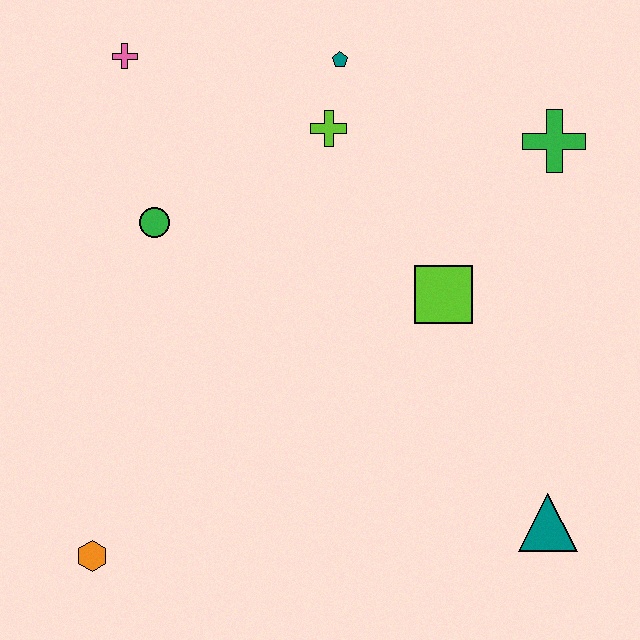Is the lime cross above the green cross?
Yes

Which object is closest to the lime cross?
The teal pentagon is closest to the lime cross.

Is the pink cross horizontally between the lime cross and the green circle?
No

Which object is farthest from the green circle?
The teal triangle is farthest from the green circle.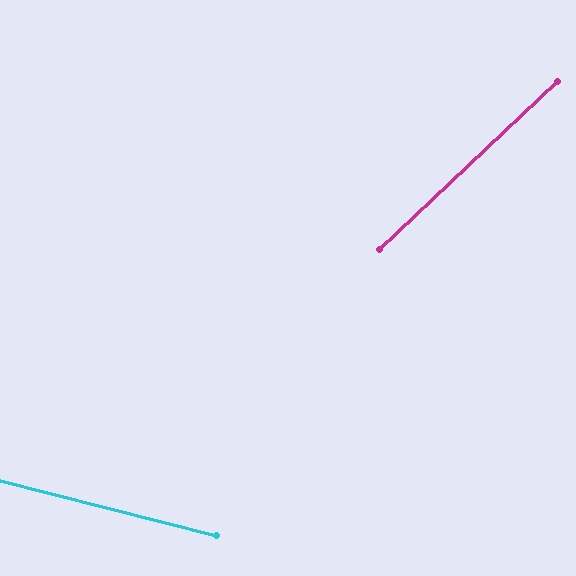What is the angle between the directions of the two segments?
Approximately 58 degrees.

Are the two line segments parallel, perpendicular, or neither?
Neither parallel nor perpendicular — they differ by about 58°.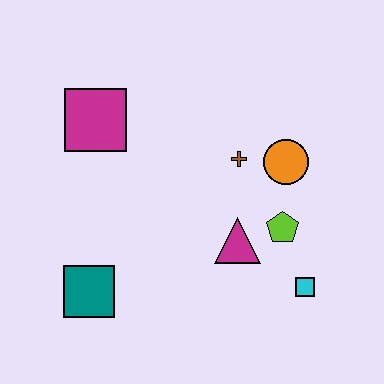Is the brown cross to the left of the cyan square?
Yes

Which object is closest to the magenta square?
The brown cross is closest to the magenta square.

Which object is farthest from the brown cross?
The teal square is farthest from the brown cross.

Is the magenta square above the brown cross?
Yes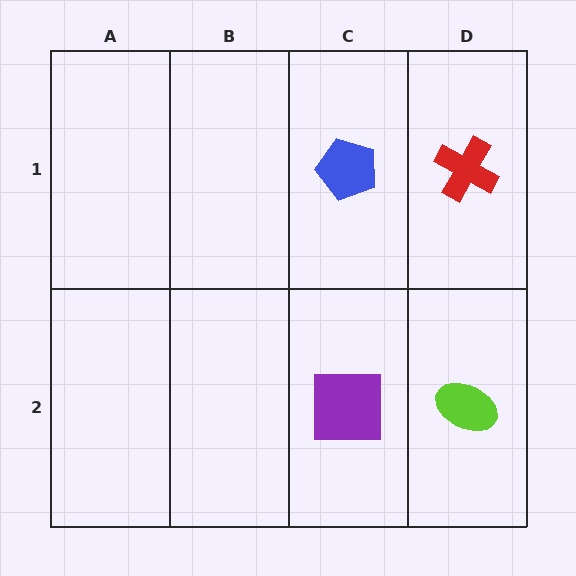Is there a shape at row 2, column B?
No, that cell is empty.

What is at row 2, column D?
A lime ellipse.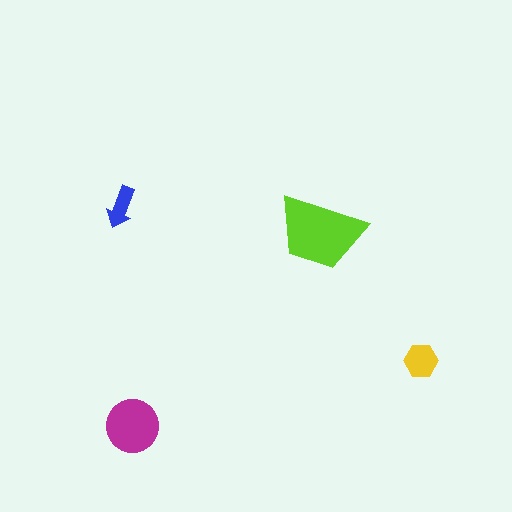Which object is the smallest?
The blue arrow.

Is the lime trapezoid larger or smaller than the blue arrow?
Larger.